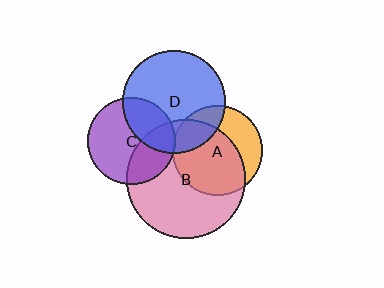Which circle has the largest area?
Circle B (pink).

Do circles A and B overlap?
Yes.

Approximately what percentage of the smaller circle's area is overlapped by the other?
Approximately 65%.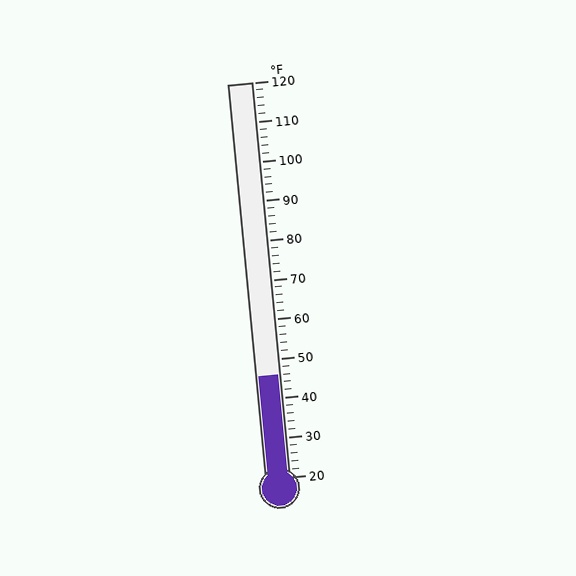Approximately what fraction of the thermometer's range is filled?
The thermometer is filled to approximately 25% of its range.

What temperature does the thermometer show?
The thermometer shows approximately 46°F.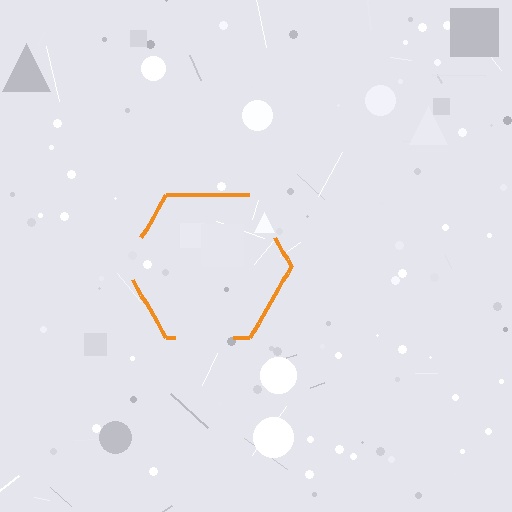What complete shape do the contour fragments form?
The contour fragments form a hexagon.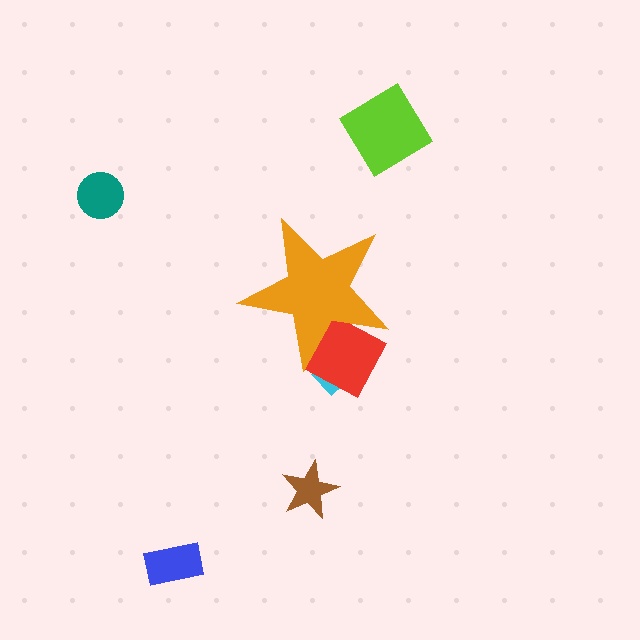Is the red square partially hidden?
Yes, the red square is partially hidden behind the orange star.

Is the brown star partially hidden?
No, the brown star is fully visible.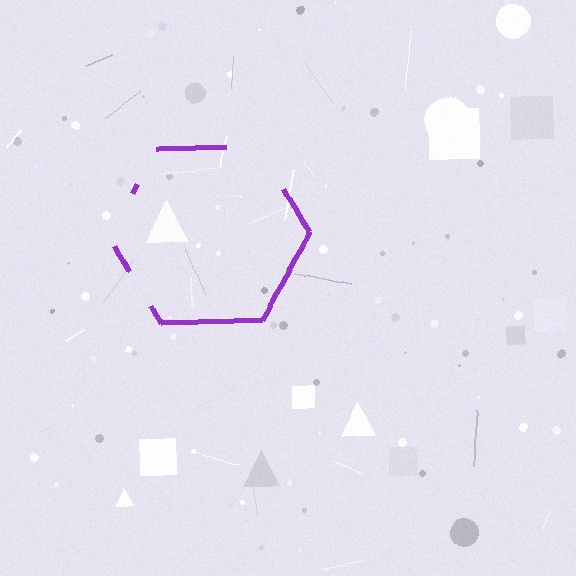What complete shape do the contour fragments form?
The contour fragments form a hexagon.